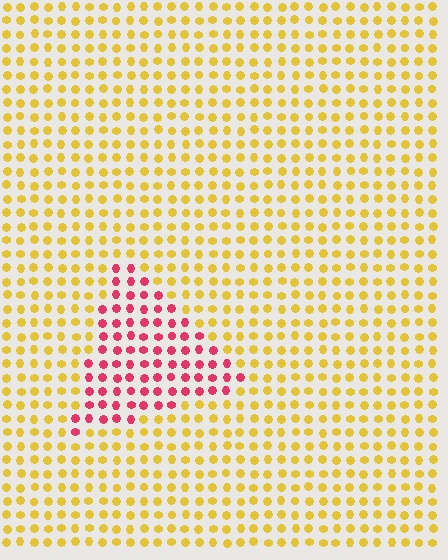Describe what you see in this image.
The image is filled with small yellow elements in a uniform arrangement. A triangle-shaped region is visible where the elements are tinted to a slightly different hue, forming a subtle color boundary.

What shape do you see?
I see a triangle.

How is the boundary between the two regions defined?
The boundary is defined purely by a slight shift in hue (about 67 degrees). Spacing, size, and orientation are identical on both sides.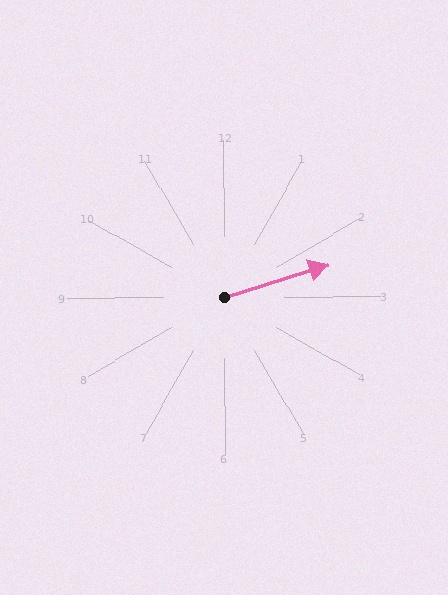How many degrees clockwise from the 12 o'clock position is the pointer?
Approximately 72 degrees.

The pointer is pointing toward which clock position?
Roughly 2 o'clock.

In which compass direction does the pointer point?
East.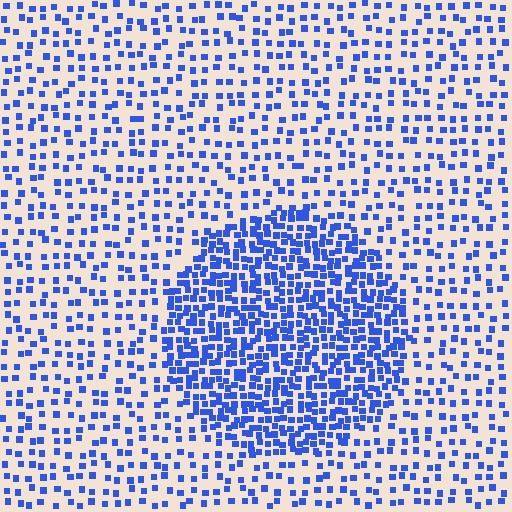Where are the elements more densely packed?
The elements are more densely packed inside the circle boundary.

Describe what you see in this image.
The image contains small blue elements arranged at two different densities. A circle-shaped region is visible where the elements are more densely packed than the surrounding area.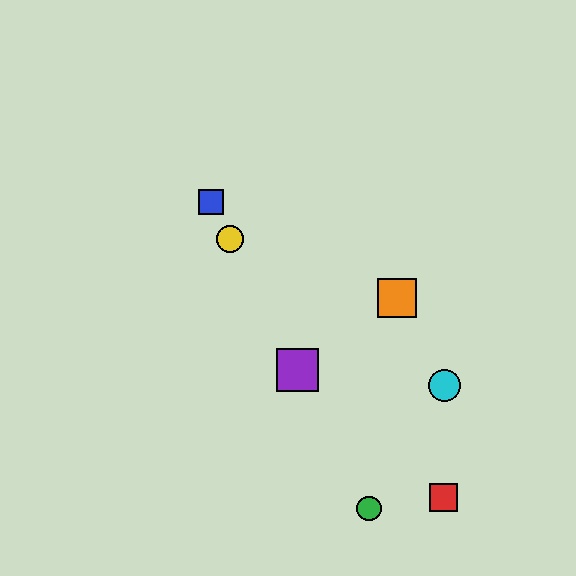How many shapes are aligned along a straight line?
4 shapes (the blue square, the green circle, the yellow circle, the purple square) are aligned along a straight line.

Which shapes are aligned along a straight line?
The blue square, the green circle, the yellow circle, the purple square are aligned along a straight line.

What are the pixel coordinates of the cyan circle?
The cyan circle is at (444, 386).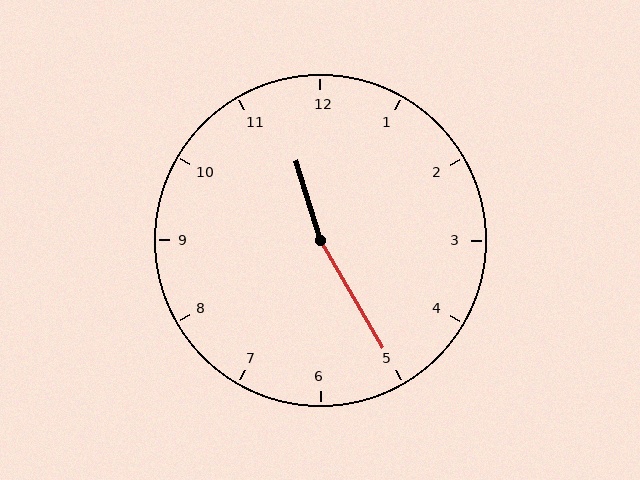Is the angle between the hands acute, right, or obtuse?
It is obtuse.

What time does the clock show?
11:25.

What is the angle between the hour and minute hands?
Approximately 168 degrees.